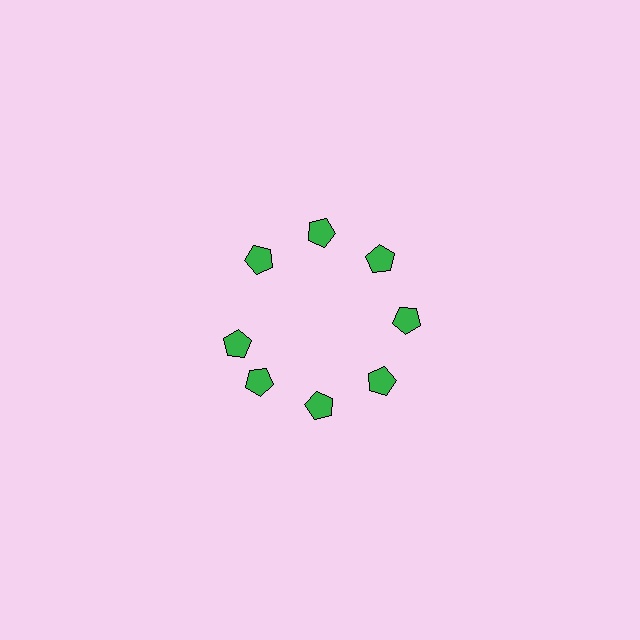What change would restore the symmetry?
The symmetry would be restored by rotating it back into even spacing with its neighbors so that all 8 pentagons sit at equal angles and equal distance from the center.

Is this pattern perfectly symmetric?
No. The 8 green pentagons are arranged in a ring, but one element near the 9 o'clock position is rotated out of alignment along the ring, breaking the 8-fold rotational symmetry.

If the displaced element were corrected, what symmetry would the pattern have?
It would have 8-fold rotational symmetry — the pattern would map onto itself every 45 degrees.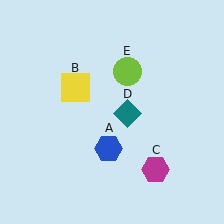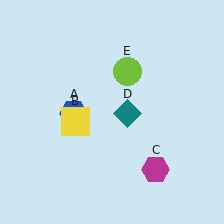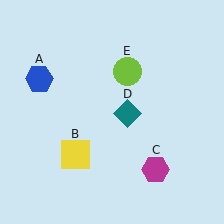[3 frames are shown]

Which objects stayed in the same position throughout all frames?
Magenta hexagon (object C) and teal diamond (object D) and lime circle (object E) remained stationary.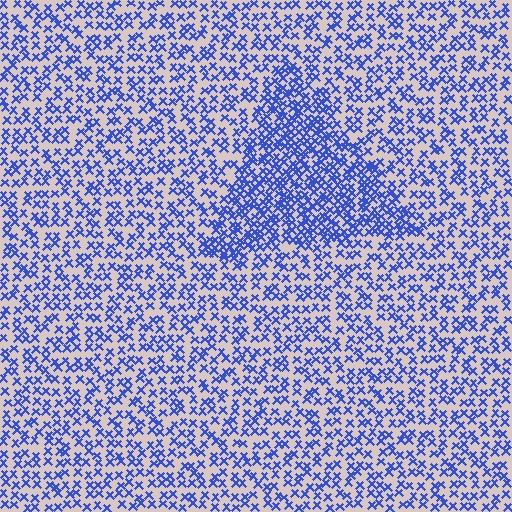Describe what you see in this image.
The image contains small blue elements arranged at two different densities. A triangle-shaped region is visible where the elements are more densely packed than the surrounding area.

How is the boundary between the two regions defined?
The boundary is defined by a change in element density (approximately 1.9x ratio). All elements are the same color, size, and shape.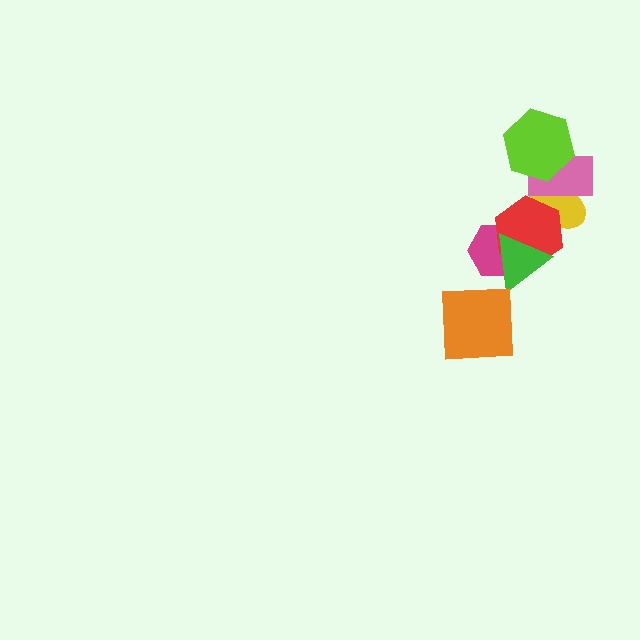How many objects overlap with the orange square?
0 objects overlap with the orange square.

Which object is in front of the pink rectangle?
The lime hexagon is in front of the pink rectangle.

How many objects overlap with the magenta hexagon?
2 objects overlap with the magenta hexagon.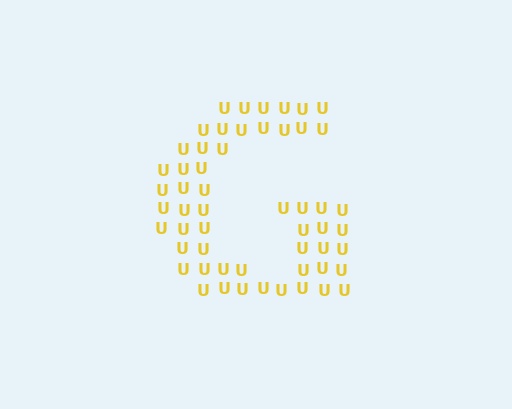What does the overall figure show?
The overall figure shows the letter G.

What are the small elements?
The small elements are letter U's.